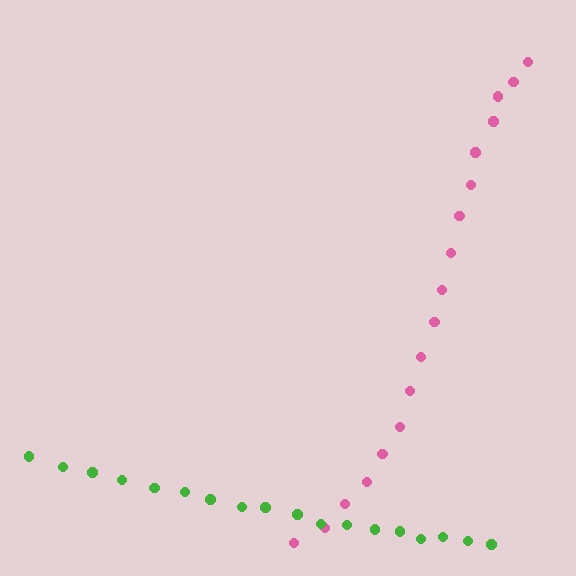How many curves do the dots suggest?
There are 2 distinct paths.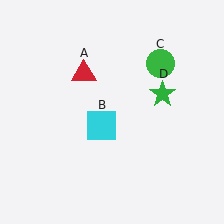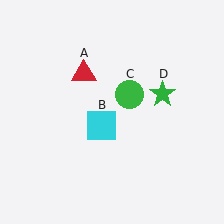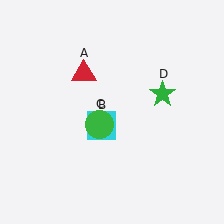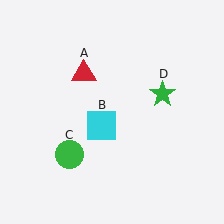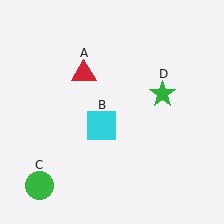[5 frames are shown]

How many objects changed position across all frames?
1 object changed position: green circle (object C).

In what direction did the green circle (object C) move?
The green circle (object C) moved down and to the left.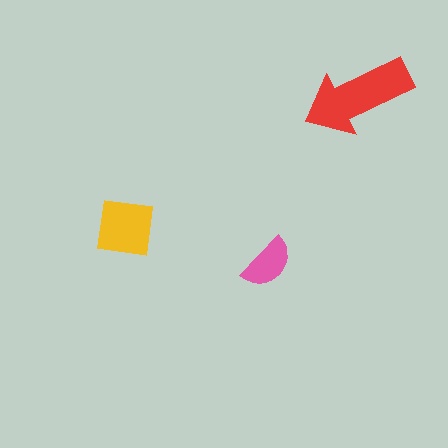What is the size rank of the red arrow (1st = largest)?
1st.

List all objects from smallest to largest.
The pink semicircle, the yellow square, the red arrow.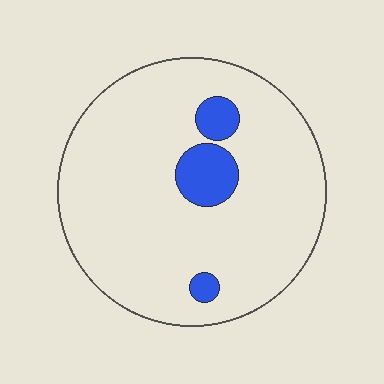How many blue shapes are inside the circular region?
3.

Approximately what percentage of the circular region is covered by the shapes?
Approximately 10%.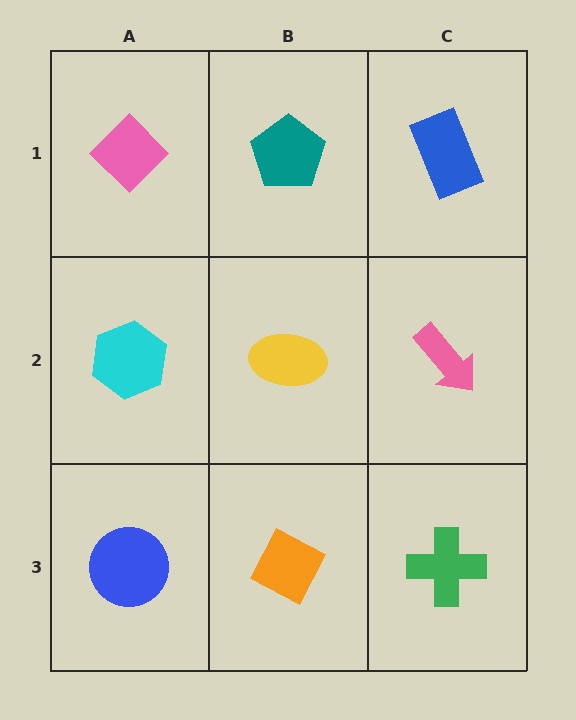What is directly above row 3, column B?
A yellow ellipse.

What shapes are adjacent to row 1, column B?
A yellow ellipse (row 2, column B), a pink diamond (row 1, column A), a blue rectangle (row 1, column C).